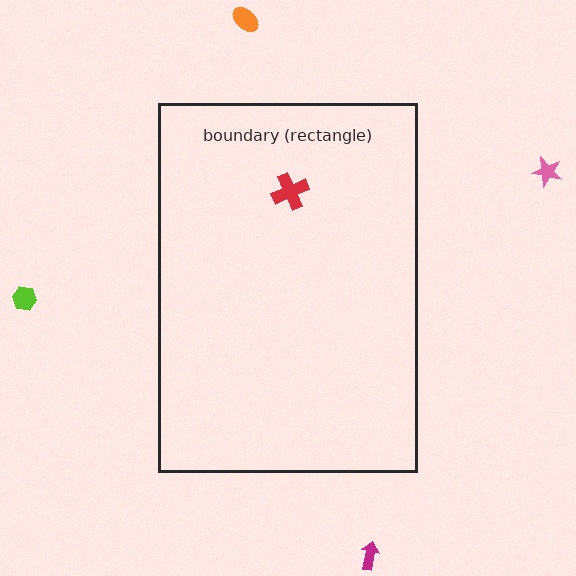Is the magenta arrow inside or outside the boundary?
Outside.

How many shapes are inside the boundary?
1 inside, 4 outside.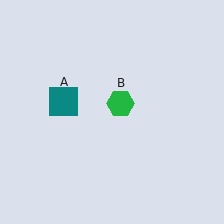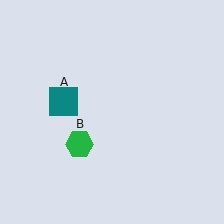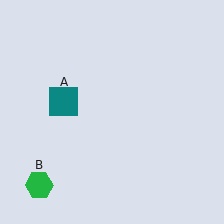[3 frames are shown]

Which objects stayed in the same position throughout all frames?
Teal square (object A) remained stationary.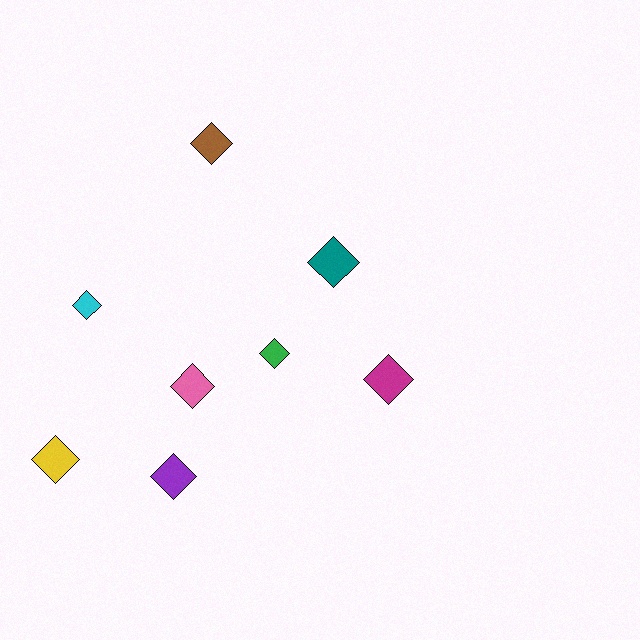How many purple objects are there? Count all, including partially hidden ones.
There is 1 purple object.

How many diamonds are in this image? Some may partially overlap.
There are 8 diamonds.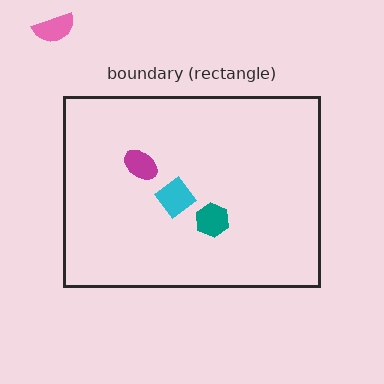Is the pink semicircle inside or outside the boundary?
Outside.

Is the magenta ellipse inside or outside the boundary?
Inside.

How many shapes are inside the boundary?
3 inside, 1 outside.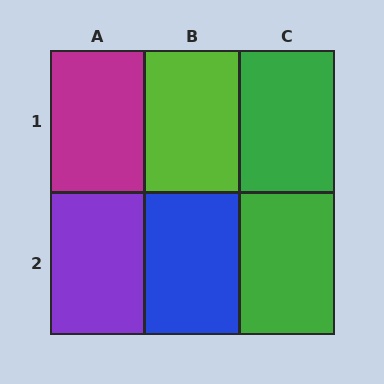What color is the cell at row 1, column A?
Magenta.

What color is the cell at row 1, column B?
Lime.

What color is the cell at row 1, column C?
Green.